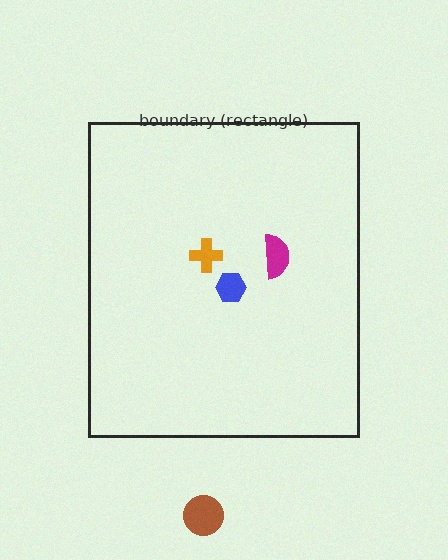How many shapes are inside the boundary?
3 inside, 1 outside.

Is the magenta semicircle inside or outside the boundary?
Inside.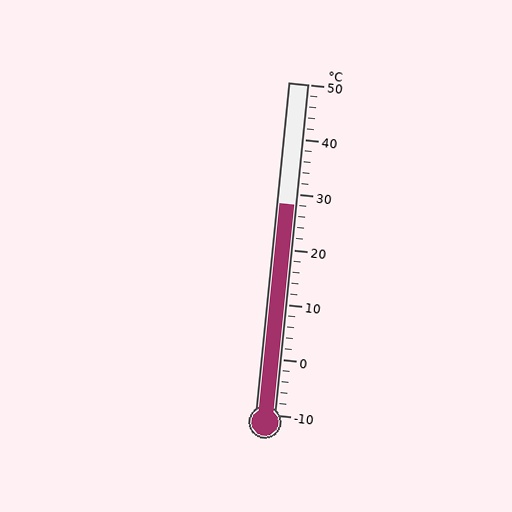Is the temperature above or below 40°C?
The temperature is below 40°C.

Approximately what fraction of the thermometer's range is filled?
The thermometer is filled to approximately 65% of its range.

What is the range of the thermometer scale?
The thermometer scale ranges from -10°C to 50°C.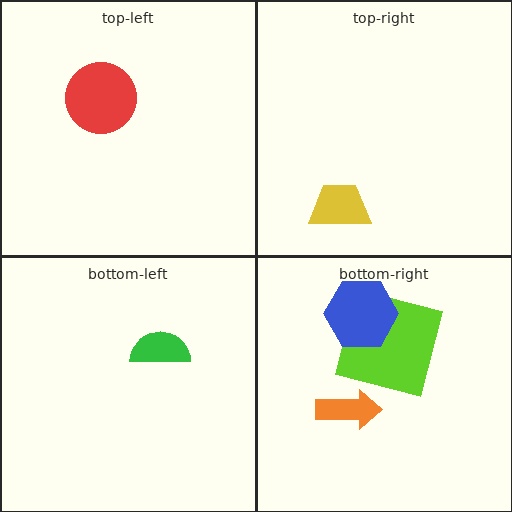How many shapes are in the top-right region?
1.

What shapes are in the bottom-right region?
The lime square, the blue hexagon, the orange arrow.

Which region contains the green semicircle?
The bottom-left region.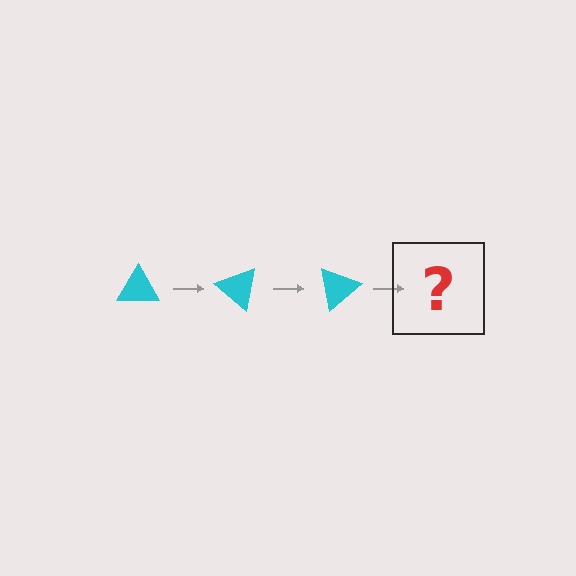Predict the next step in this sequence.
The next step is a cyan triangle rotated 120 degrees.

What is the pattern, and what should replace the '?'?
The pattern is that the triangle rotates 40 degrees each step. The '?' should be a cyan triangle rotated 120 degrees.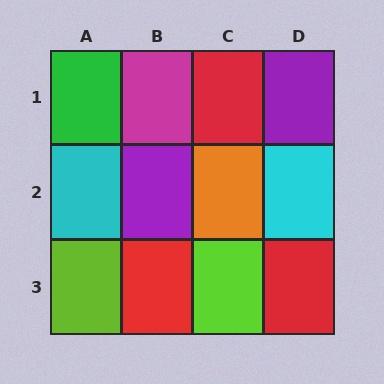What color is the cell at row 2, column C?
Orange.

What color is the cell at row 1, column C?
Red.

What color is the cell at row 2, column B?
Purple.